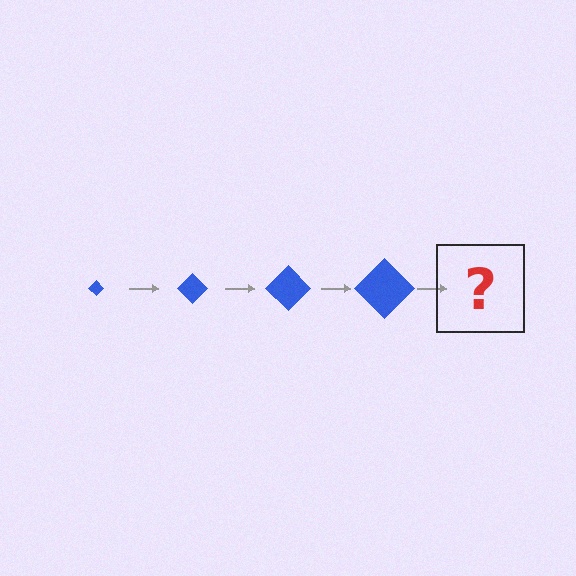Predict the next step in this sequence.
The next step is a blue diamond, larger than the previous one.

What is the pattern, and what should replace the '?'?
The pattern is that the diamond gets progressively larger each step. The '?' should be a blue diamond, larger than the previous one.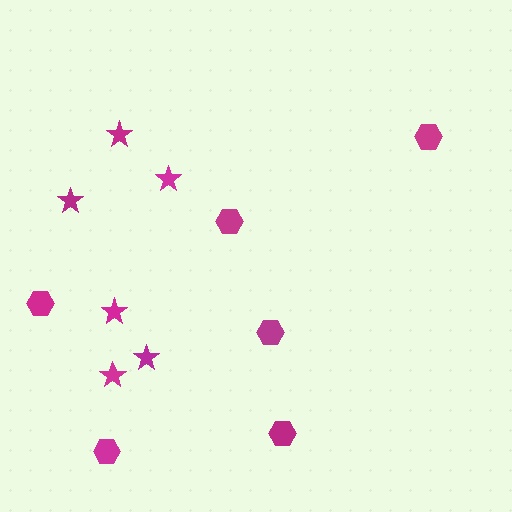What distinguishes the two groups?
There are 2 groups: one group of stars (6) and one group of hexagons (6).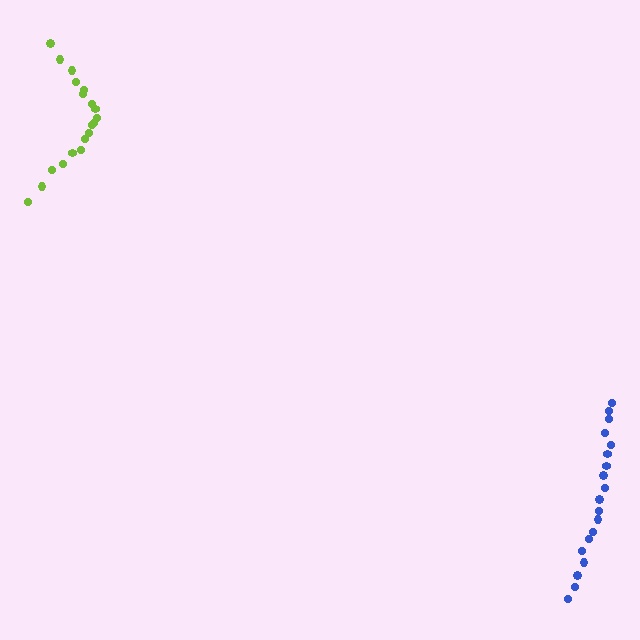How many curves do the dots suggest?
There are 2 distinct paths.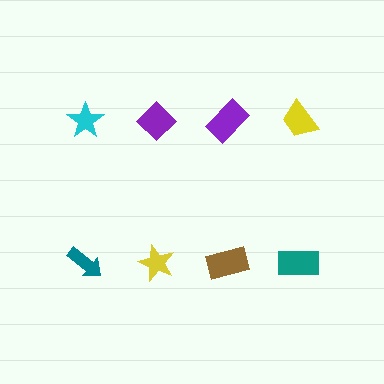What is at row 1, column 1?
A cyan star.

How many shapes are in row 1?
4 shapes.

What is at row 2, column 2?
A yellow star.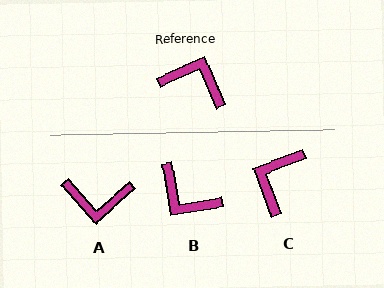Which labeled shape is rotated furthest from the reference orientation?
B, about 166 degrees away.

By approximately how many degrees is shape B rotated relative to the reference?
Approximately 166 degrees counter-clockwise.